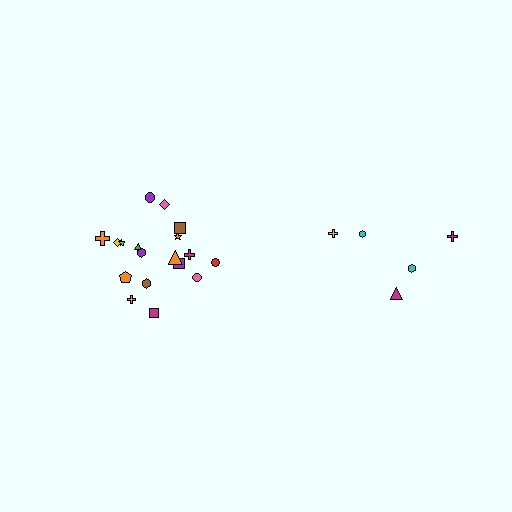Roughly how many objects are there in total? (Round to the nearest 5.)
Roughly 25 objects in total.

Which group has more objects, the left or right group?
The left group.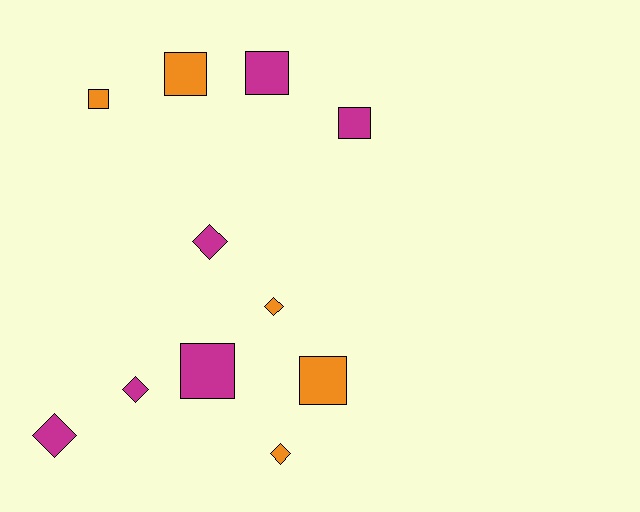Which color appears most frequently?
Magenta, with 6 objects.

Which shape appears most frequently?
Square, with 6 objects.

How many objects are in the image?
There are 11 objects.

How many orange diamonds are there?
There are 2 orange diamonds.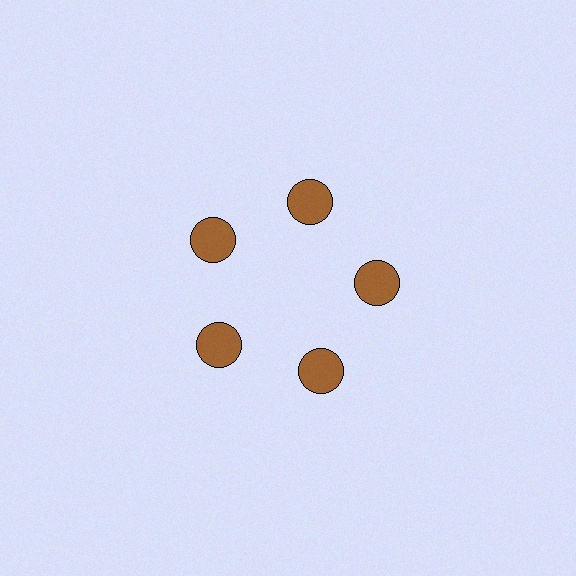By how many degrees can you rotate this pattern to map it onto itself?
The pattern maps onto itself every 72 degrees of rotation.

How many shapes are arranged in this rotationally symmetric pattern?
There are 5 shapes, arranged in 5 groups of 1.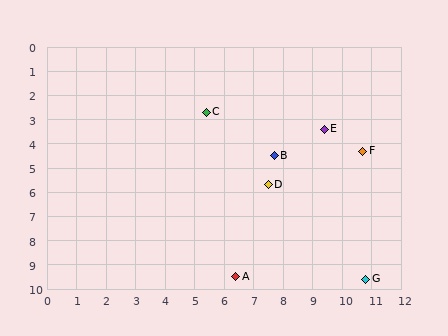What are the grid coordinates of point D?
Point D is at approximately (7.5, 5.7).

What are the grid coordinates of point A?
Point A is at approximately (6.4, 9.5).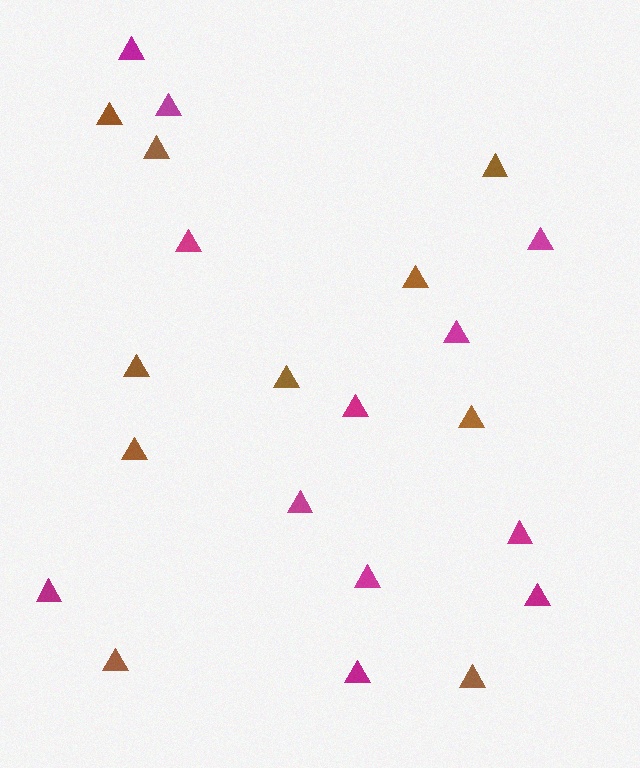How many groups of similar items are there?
There are 2 groups: one group of brown triangles (10) and one group of magenta triangles (12).